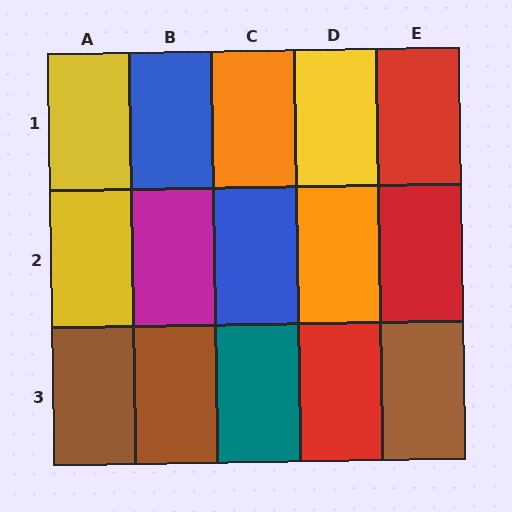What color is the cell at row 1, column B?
Blue.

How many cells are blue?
2 cells are blue.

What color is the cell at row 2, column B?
Magenta.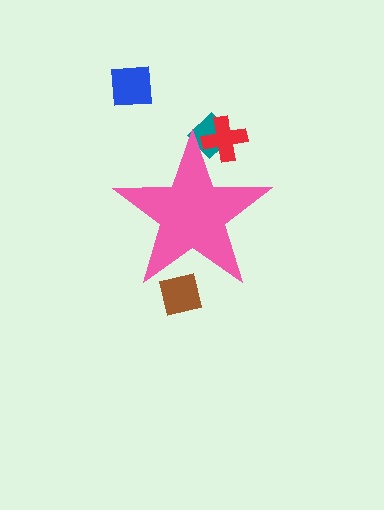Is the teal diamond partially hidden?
Yes, the teal diamond is partially hidden behind the pink star.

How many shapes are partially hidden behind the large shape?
3 shapes are partially hidden.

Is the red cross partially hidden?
Yes, the red cross is partially hidden behind the pink star.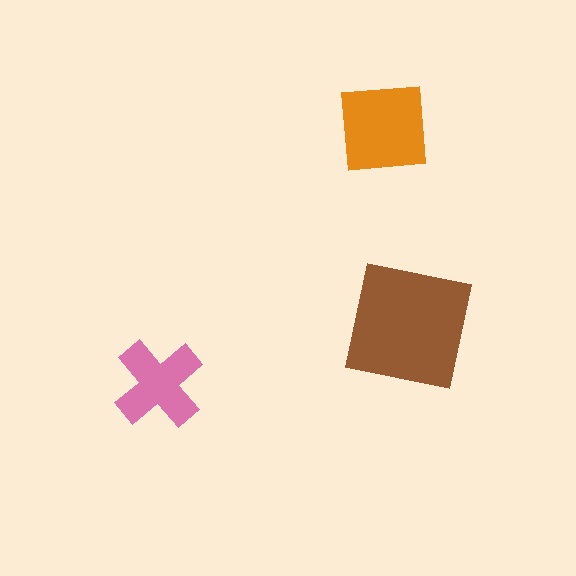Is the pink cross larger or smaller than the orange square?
Smaller.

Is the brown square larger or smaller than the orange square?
Larger.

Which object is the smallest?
The pink cross.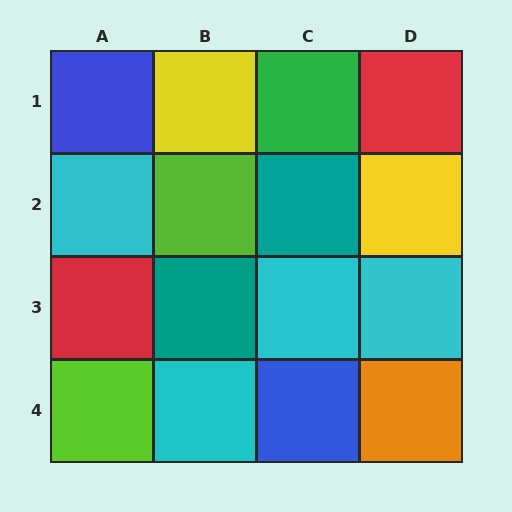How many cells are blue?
2 cells are blue.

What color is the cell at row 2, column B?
Lime.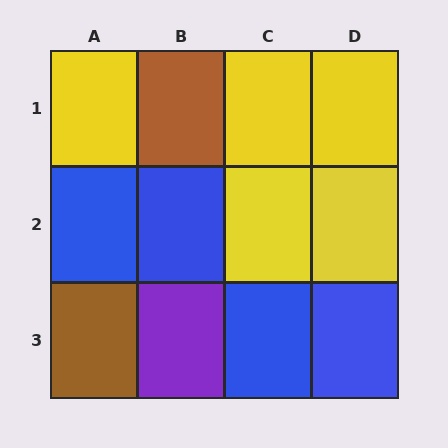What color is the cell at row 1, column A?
Yellow.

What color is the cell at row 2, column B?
Blue.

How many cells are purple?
1 cell is purple.